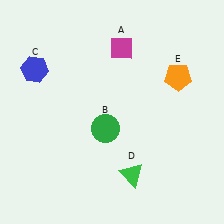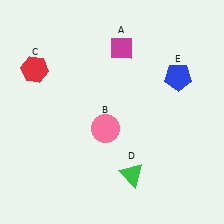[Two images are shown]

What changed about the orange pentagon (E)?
In Image 1, E is orange. In Image 2, it changed to blue.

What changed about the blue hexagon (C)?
In Image 1, C is blue. In Image 2, it changed to red.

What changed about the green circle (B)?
In Image 1, B is green. In Image 2, it changed to pink.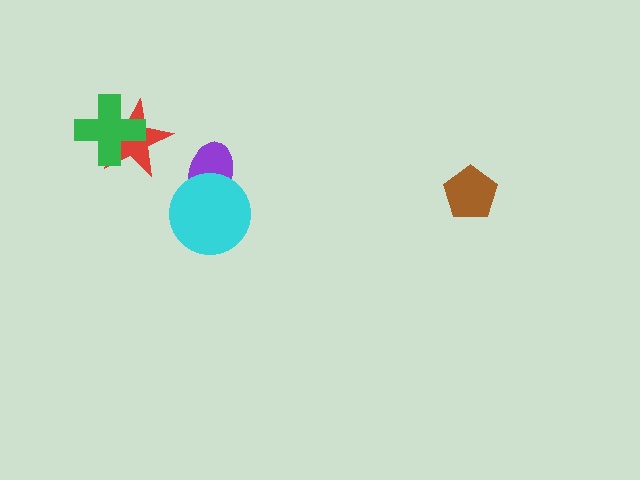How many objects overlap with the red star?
1 object overlaps with the red star.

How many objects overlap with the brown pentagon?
0 objects overlap with the brown pentagon.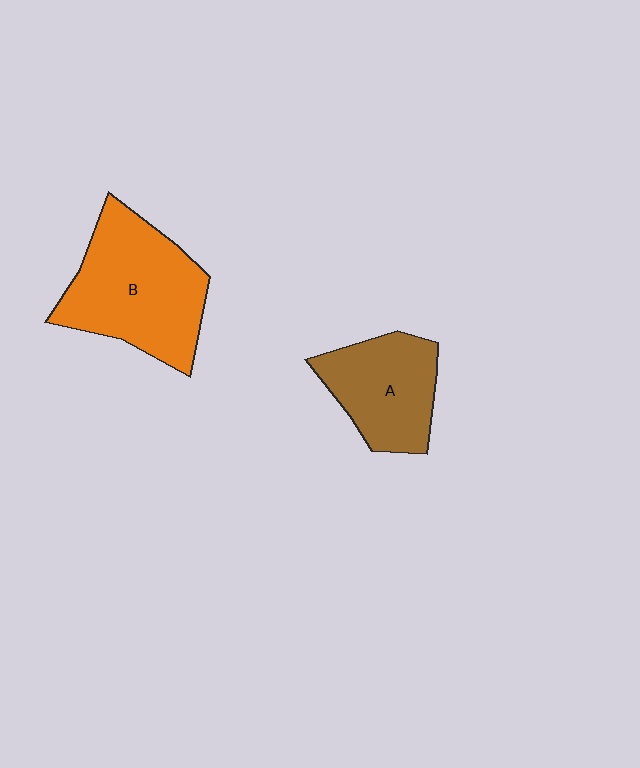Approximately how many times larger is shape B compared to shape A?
Approximately 1.5 times.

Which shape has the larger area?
Shape B (orange).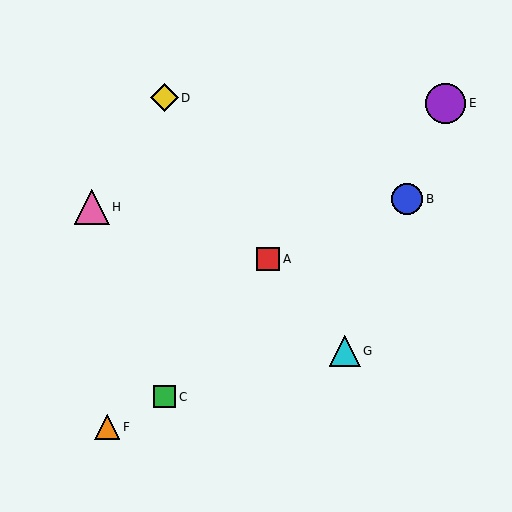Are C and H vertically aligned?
No, C is at x≈165 and H is at x≈92.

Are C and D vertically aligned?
Yes, both are at x≈165.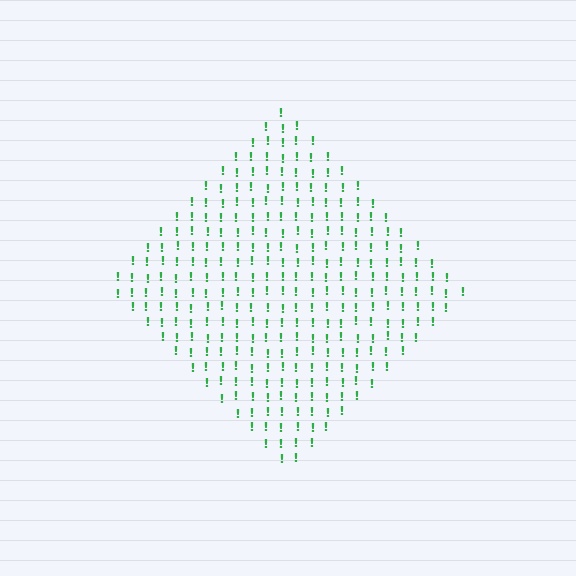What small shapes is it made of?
It is made of small exclamation marks.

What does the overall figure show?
The overall figure shows a diamond.